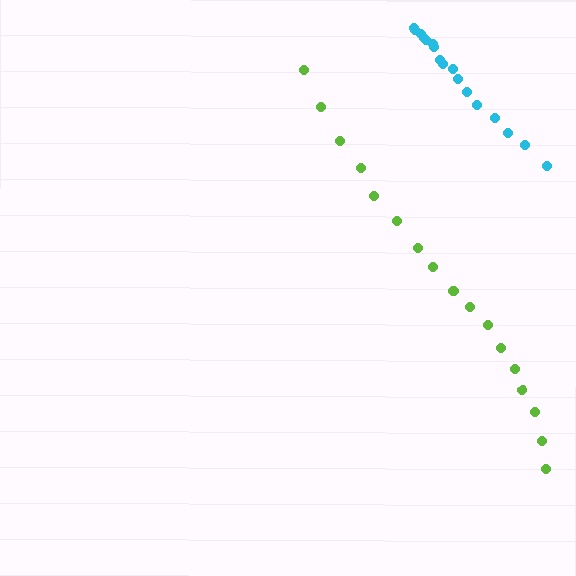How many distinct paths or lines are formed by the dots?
There are 2 distinct paths.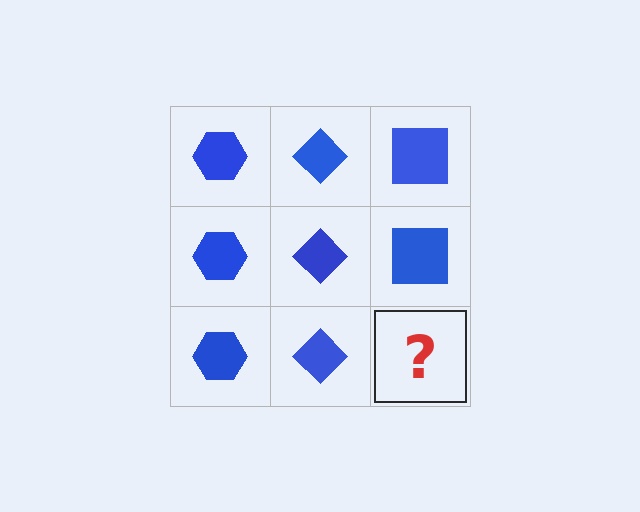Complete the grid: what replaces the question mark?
The question mark should be replaced with a blue square.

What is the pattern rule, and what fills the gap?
The rule is that each column has a consistent shape. The gap should be filled with a blue square.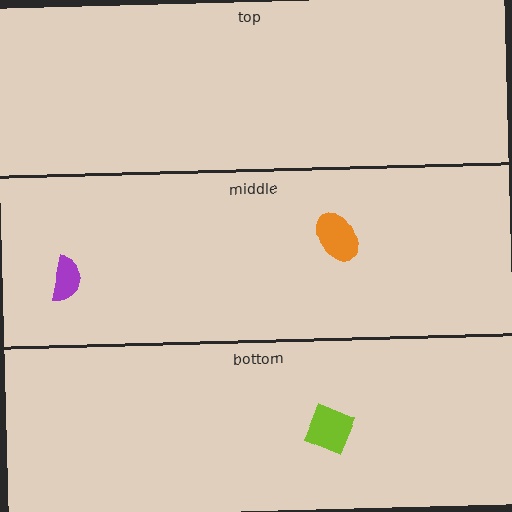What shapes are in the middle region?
The orange ellipse, the purple semicircle.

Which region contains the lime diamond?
The bottom region.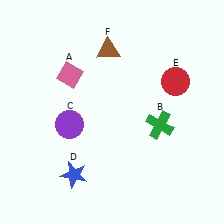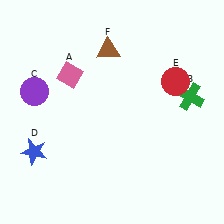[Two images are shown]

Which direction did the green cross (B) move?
The green cross (B) moved right.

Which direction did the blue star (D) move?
The blue star (D) moved left.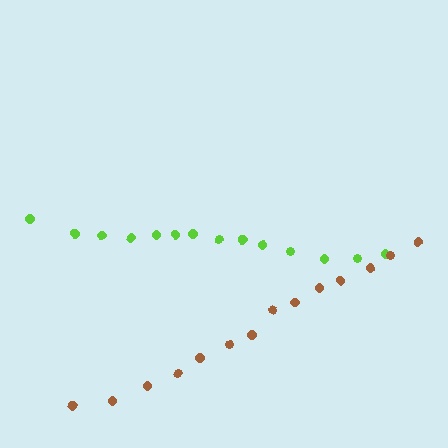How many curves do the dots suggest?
There are 2 distinct paths.